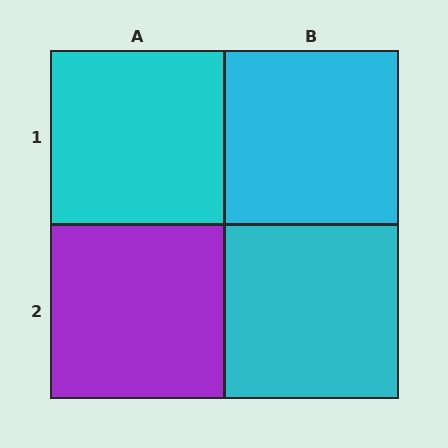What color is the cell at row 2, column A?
Purple.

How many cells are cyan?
3 cells are cyan.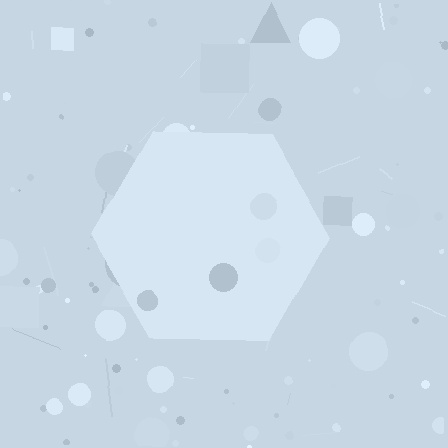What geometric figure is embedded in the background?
A hexagon is embedded in the background.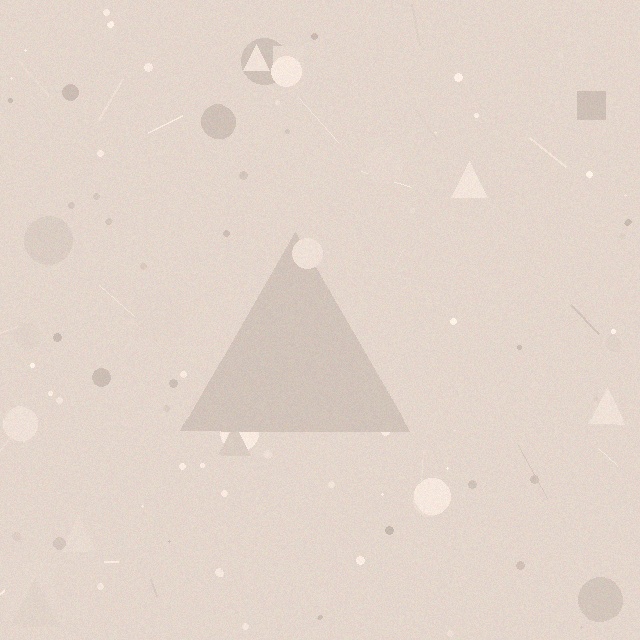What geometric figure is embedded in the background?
A triangle is embedded in the background.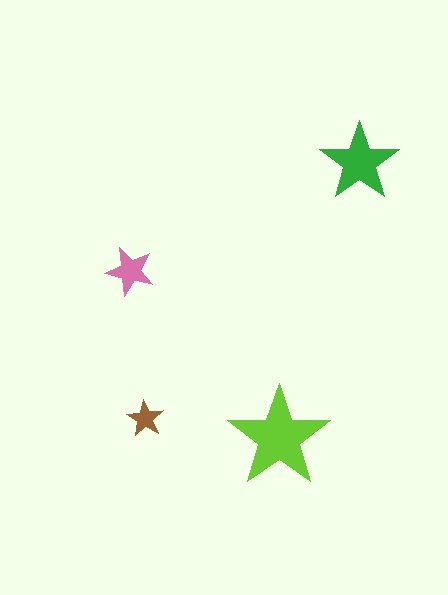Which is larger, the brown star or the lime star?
The lime one.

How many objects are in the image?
There are 4 objects in the image.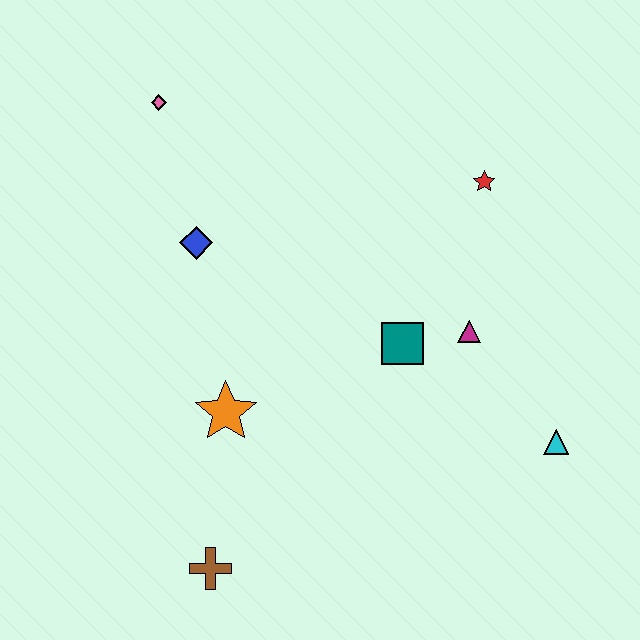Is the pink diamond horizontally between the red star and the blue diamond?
No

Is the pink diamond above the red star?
Yes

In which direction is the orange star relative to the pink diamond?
The orange star is below the pink diamond.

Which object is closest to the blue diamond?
The pink diamond is closest to the blue diamond.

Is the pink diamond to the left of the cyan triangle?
Yes